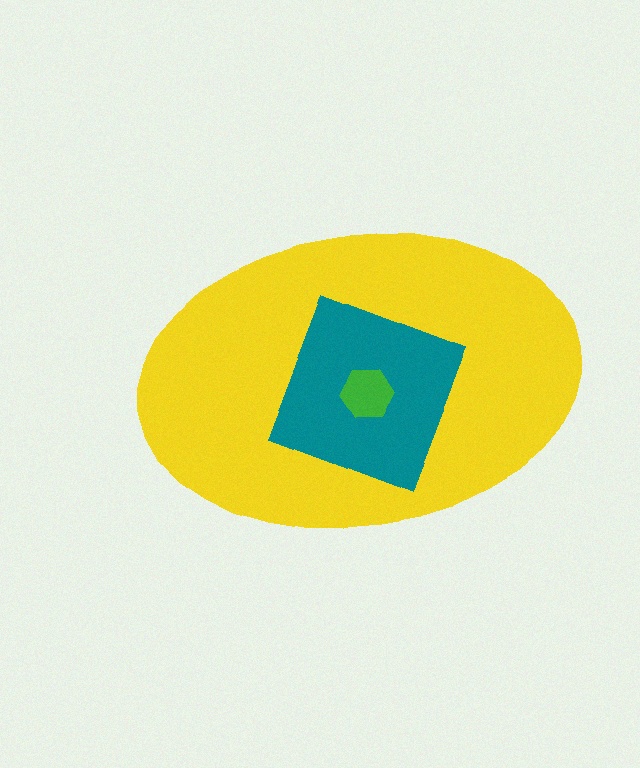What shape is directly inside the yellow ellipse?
The teal diamond.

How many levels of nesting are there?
3.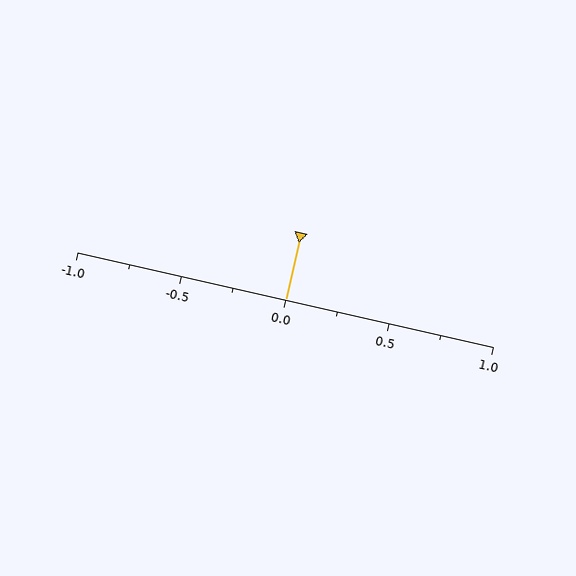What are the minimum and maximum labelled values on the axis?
The axis runs from -1.0 to 1.0.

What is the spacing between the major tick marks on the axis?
The major ticks are spaced 0.5 apart.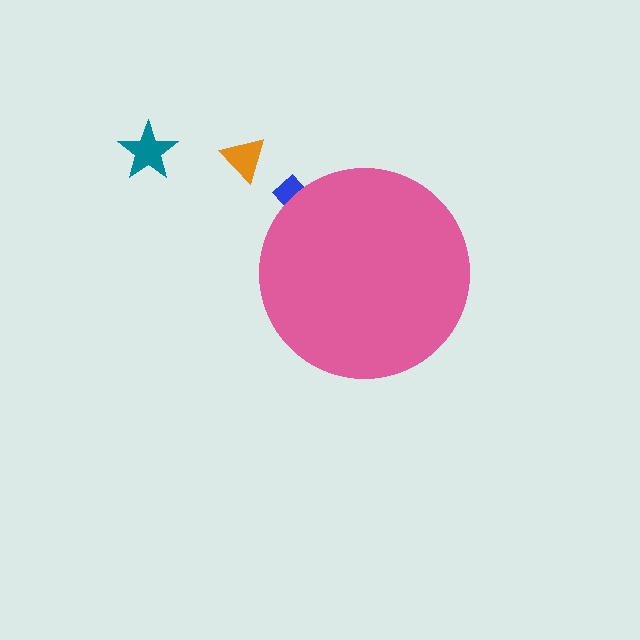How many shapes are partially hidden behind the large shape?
1 shape is partially hidden.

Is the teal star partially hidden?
No, the teal star is fully visible.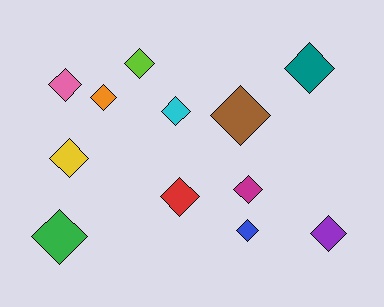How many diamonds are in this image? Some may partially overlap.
There are 12 diamonds.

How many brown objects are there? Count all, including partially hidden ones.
There is 1 brown object.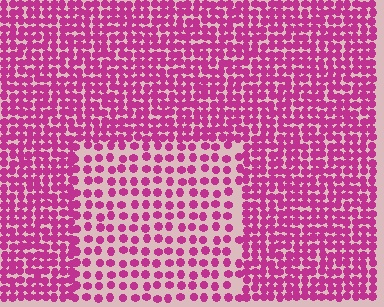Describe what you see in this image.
The image contains small magenta elements arranged at two different densities. A rectangle-shaped region is visible where the elements are less densely packed than the surrounding area.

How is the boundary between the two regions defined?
The boundary is defined by a change in element density (approximately 2.0x ratio). All elements are the same color, size, and shape.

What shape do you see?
I see a rectangle.